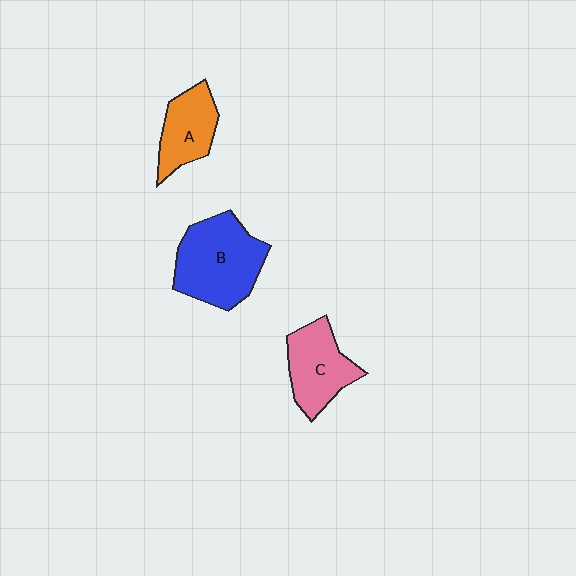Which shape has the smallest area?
Shape A (orange).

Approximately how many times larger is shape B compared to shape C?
Approximately 1.4 times.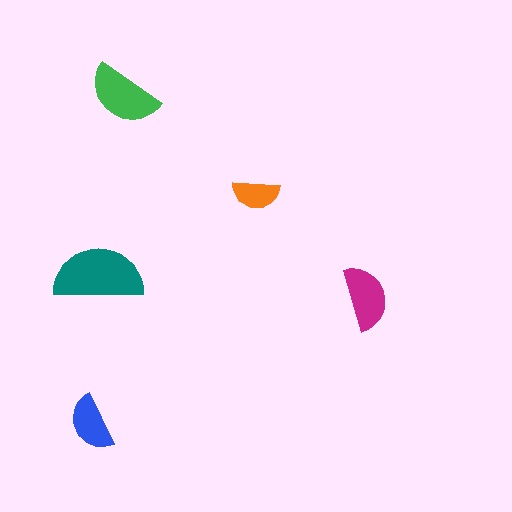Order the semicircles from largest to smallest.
the teal one, the green one, the magenta one, the blue one, the orange one.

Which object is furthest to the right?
The magenta semicircle is rightmost.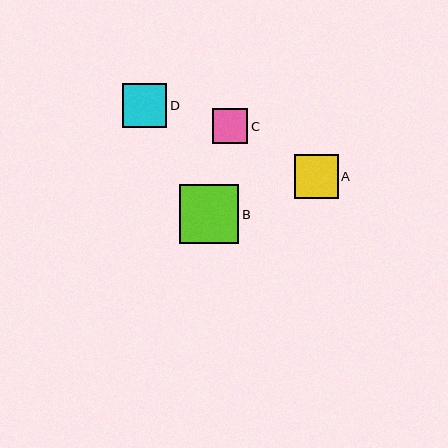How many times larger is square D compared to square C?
Square D is approximately 1.3 times the size of square C.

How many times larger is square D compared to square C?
Square D is approximately 1.3 times the size of square C.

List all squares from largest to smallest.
From largest to smallest: B, A, D, C.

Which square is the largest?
Square B is the largest with a size of approximately 59 pixels.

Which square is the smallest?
Square C is the smallest with a size of approximately 35 pixels.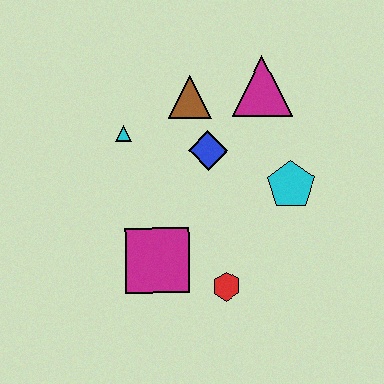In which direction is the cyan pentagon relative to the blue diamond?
The cyan pentagon is to the right of the blue diamond.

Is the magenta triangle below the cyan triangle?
No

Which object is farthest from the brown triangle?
The red hexagon is farthest from the brown triangle.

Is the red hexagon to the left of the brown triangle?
No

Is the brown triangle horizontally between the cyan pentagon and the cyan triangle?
Yes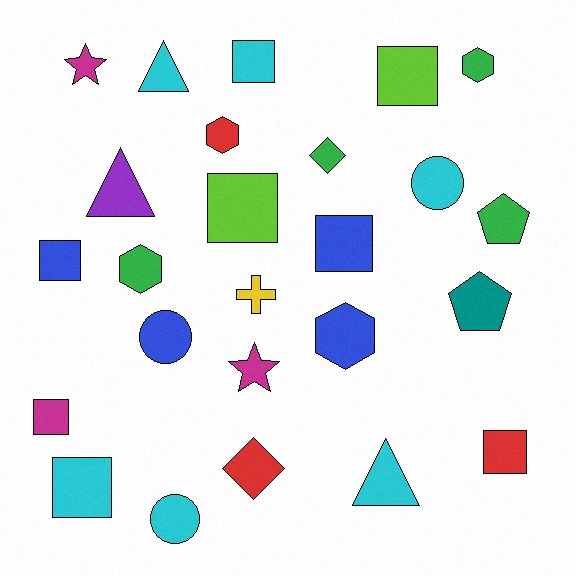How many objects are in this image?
There are 25 objects.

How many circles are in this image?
There are 3 circles.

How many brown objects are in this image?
There are no brown objects.